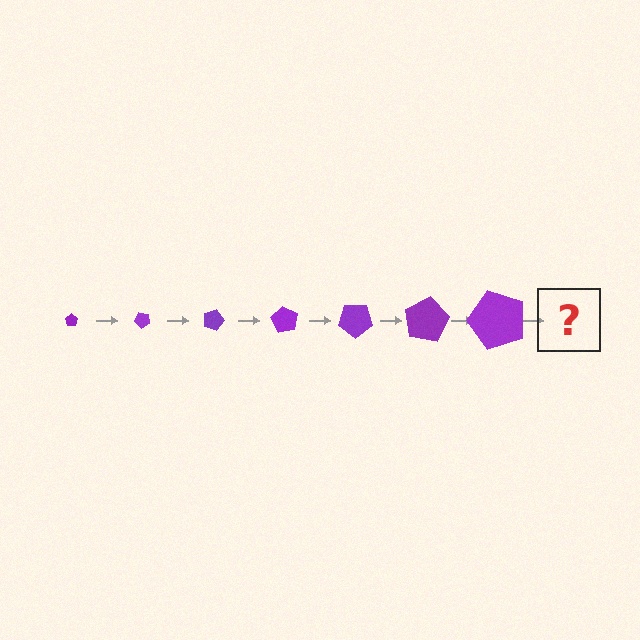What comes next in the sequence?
The next element should be a pentagon, larger than the previous one and rotated 315 degrees from the start.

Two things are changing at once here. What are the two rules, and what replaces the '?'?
The two rules are that the pentagon grows larger each step and it rotates 45 degrees each step. The '?' should be a pentagon, larger than the previous one and rotated 315 degrees from the start.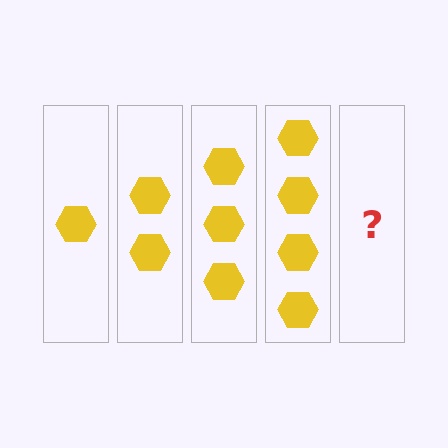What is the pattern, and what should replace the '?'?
The pattern is that each step adds one more hexagon. The '?' should be 5 hexagons.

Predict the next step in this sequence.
The next step is 5 hexagons.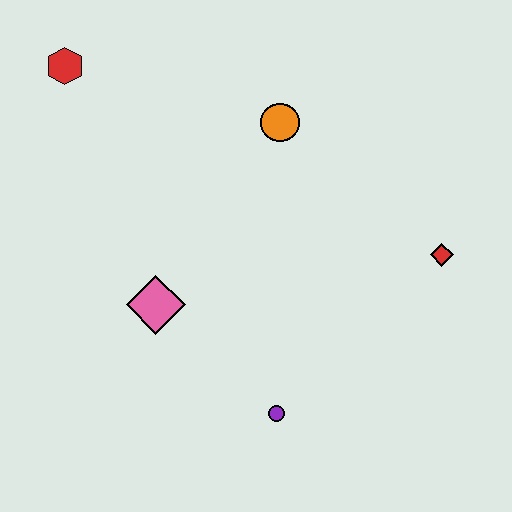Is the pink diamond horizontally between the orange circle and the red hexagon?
Yes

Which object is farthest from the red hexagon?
The red diamond is farthest from the red hexagon.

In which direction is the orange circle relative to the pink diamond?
The orange circle is above the pink diamond.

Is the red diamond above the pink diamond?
Yes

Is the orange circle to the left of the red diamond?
Yes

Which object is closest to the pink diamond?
The purple circle is closest to the pink diamond.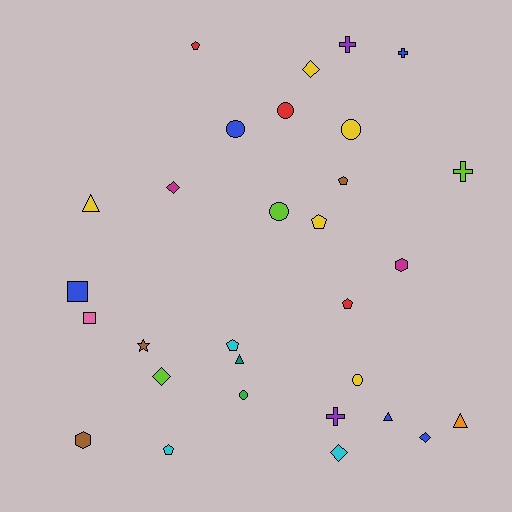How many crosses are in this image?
There are 4 crosses.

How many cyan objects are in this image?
There are 3 cyan objects.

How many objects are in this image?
There are 30 objects.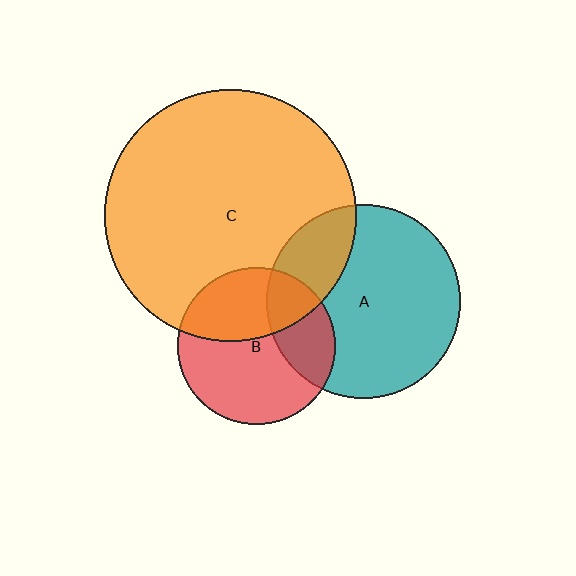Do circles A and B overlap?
Yes.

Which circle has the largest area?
Circle C (orange).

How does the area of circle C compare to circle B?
Approximately 2.6 times.